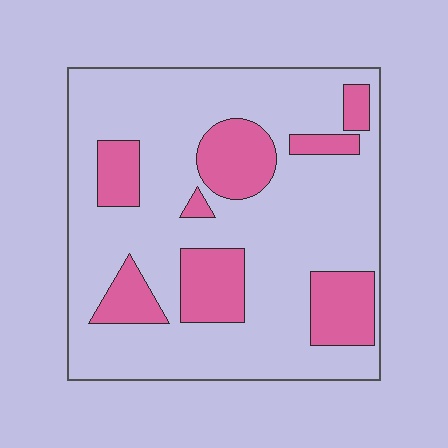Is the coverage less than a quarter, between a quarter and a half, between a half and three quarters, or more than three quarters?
Less than a quarter.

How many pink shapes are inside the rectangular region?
8.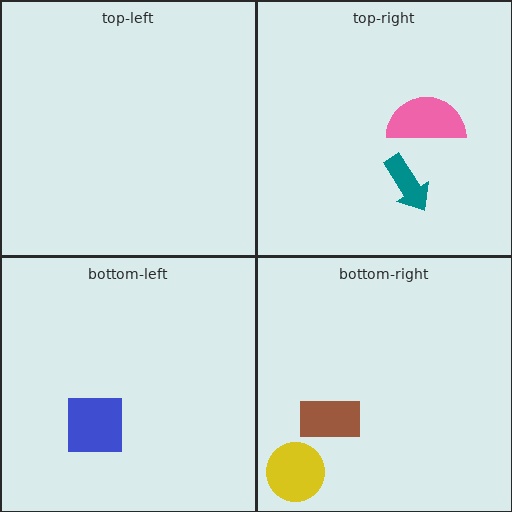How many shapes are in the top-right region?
2.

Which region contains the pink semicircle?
The top-right region.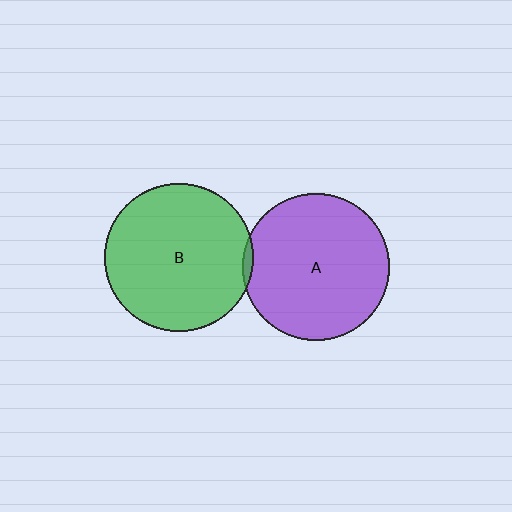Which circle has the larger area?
Circle B (green).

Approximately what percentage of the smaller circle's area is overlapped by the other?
Approximately 5%.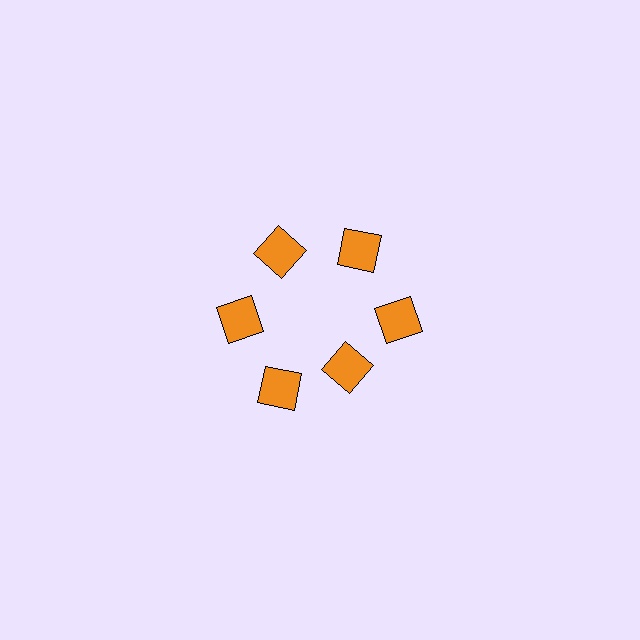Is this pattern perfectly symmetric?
No. The 6 orange squares are arranged in a ring, but one element near the 5 o'clock position is pulled inward toward the center, breaking the 6-fold rotational symmetry.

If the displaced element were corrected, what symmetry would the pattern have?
It would have 6-fold rotational symmetry — the pattern would map onto itself every 60 degrees.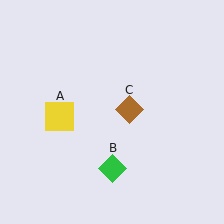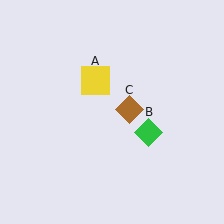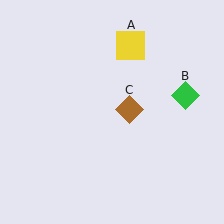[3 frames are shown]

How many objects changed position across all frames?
2 objects changed position: yellow square (object A), green diamond (object B).